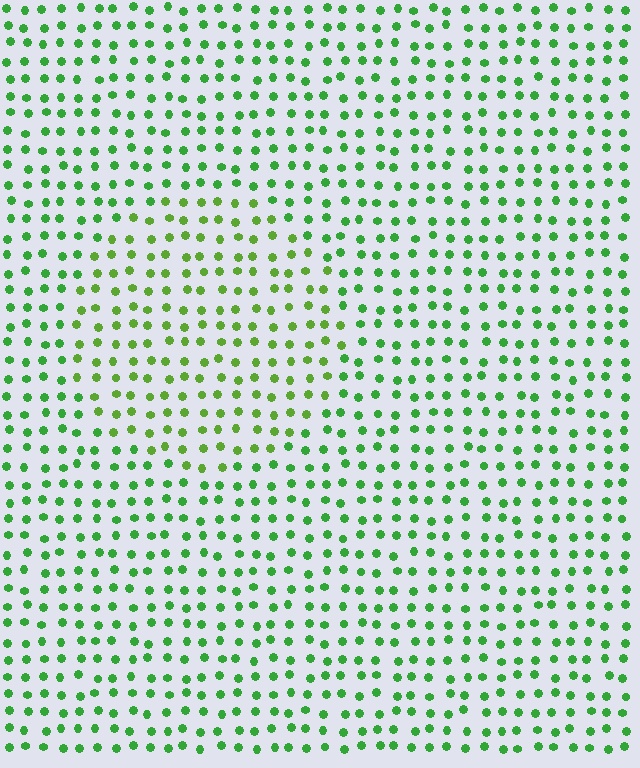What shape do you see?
I see a circle.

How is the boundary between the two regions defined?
The boundary is defined purely by a slight shift in hue (about 24 degrees). Spacing, size, and orientation are identical on both sides.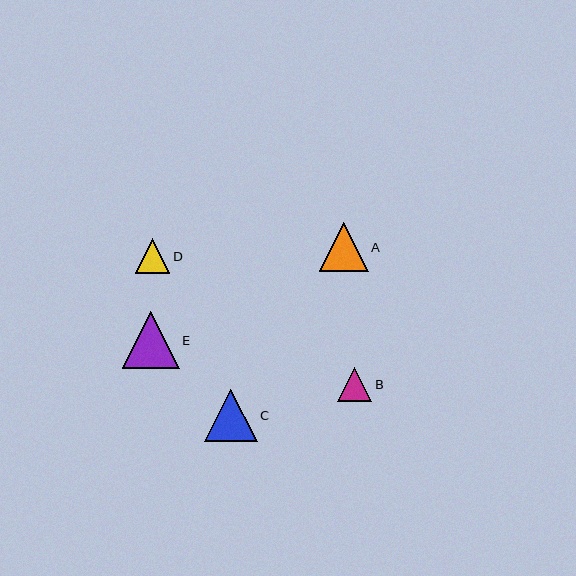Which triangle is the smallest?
Triangle B is the smallest with a size of approximately 34 pixels.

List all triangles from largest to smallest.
From largest to smallest: E, C, A, D, B.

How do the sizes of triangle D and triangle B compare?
Triangle D and triangle B are approximately the same size.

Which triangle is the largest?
Triangle E is the largest with a size of approximately 57 pixels.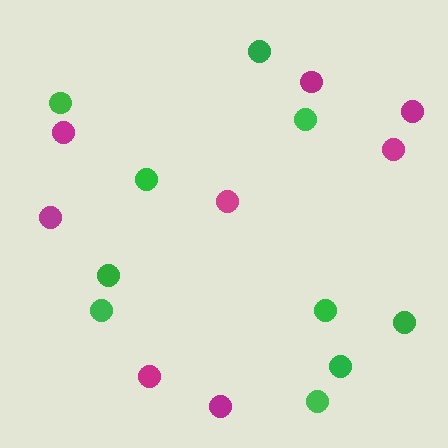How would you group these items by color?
There are 2 groups: one group of green circles (10) and one group of magenta circles (8).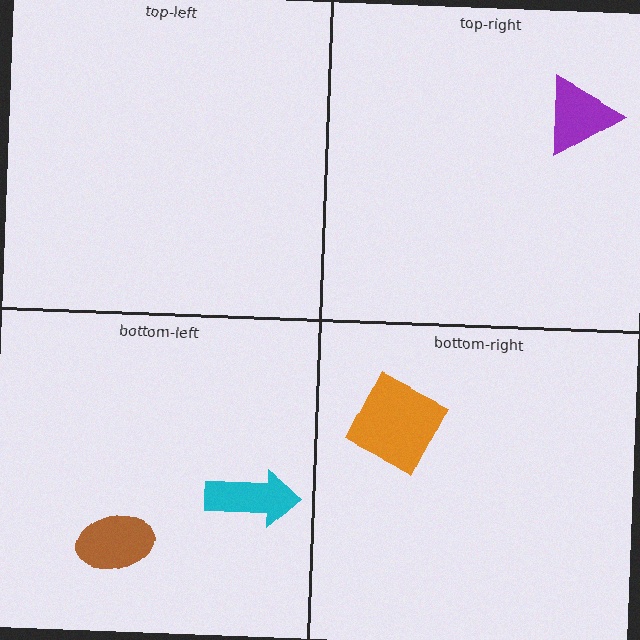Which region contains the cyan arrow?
The bottom-left region.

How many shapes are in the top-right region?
1.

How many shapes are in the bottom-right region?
1.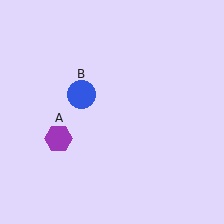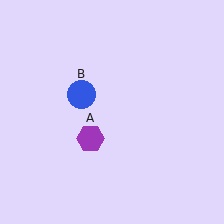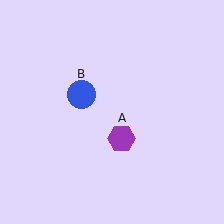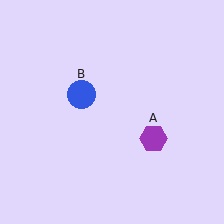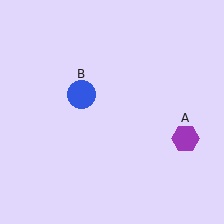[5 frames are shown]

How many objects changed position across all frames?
1 object changed position: purple hexagon (object A).